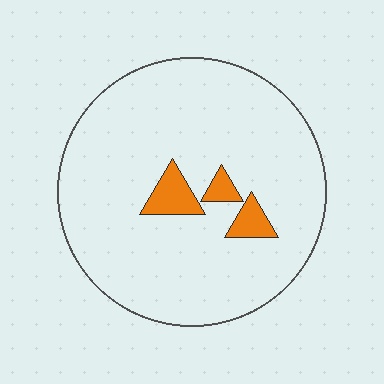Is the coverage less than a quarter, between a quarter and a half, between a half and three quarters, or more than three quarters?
Less than a quarter.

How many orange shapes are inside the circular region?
3.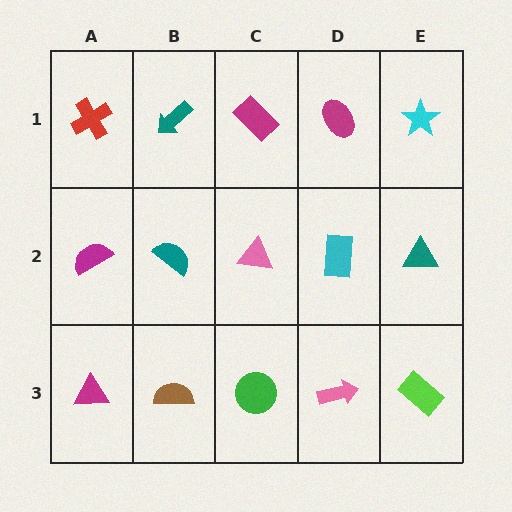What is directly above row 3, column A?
A magenta semicircle.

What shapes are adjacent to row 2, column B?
A teal arrow (row 1, column B), a brown semicircle (row 3, column B), a magenta semicircle (row 2, column A), a pink triangle (row 2, column C).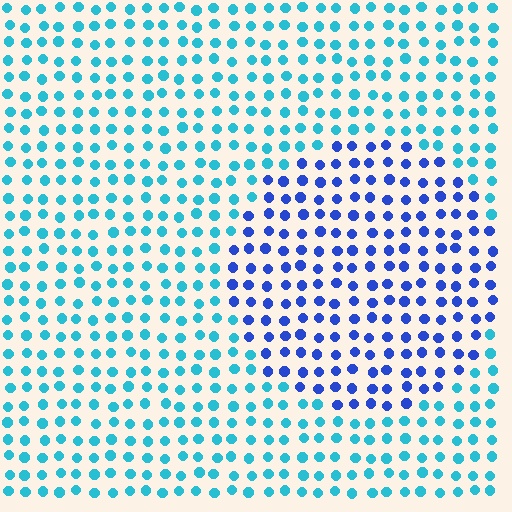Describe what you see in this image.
The image is filled with small cyan elements in a uniform arrangement. A circle-shaped region is visible where the elements are tinted to a slightly different hue, forming a subtle color boundary.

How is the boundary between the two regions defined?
The boundary is defined purely by a slight shift in hue (about 42 degrees). Spacing, size, and orientation are identical on both sides.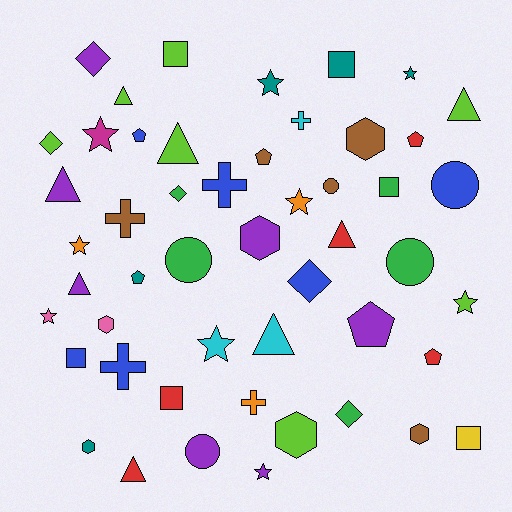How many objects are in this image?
There are 50 objects.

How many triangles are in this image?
There are 8 triangles.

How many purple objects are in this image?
There are 7 purple objects.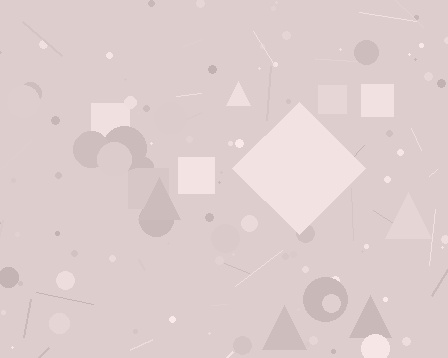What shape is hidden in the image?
A diamond is hidden in the image.